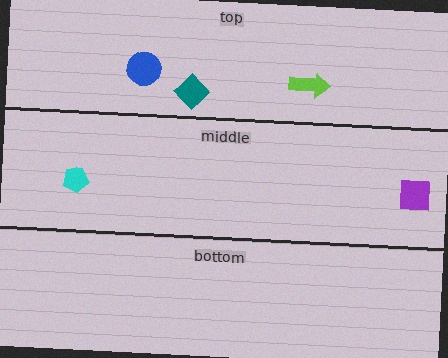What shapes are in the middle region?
The purple square, the cyan pentagon.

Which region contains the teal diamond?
The top region.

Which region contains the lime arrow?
The top region.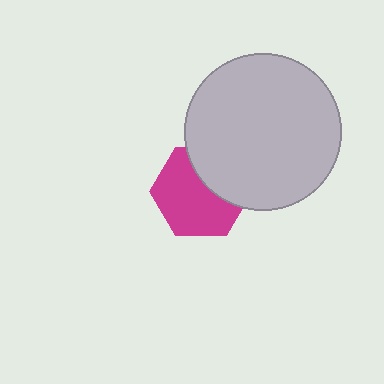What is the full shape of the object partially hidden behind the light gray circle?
The partially hidden object is a magenta hexagon.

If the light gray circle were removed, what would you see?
You would see the complete magenta hexagon.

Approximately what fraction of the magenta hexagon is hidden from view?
Roughly 35% of the magenta hexagon is hidden behind the light gray circle.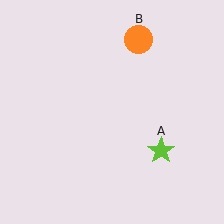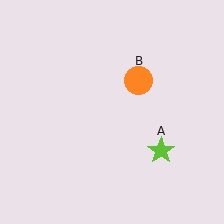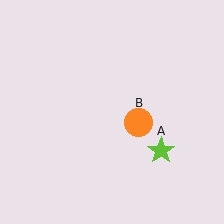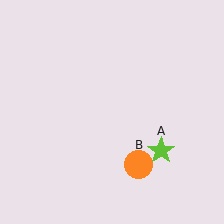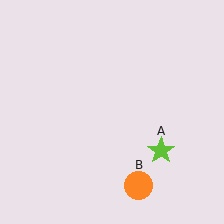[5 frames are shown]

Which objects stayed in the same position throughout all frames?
Lime star (object A) remained stationary.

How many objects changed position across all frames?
1 object changed position: orange circle (object B).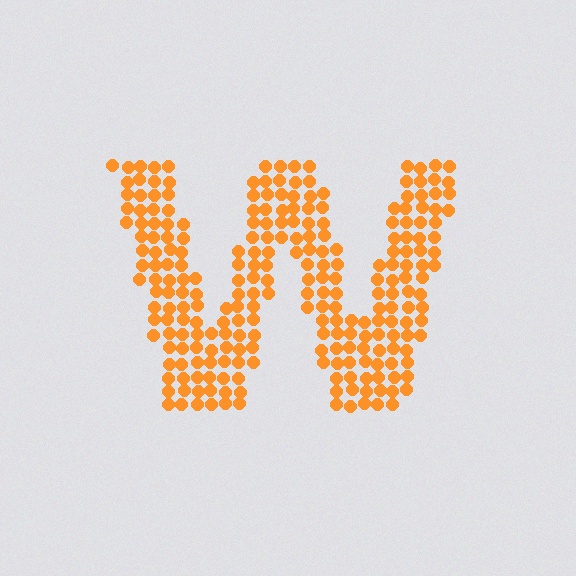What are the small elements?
The small elements are circles.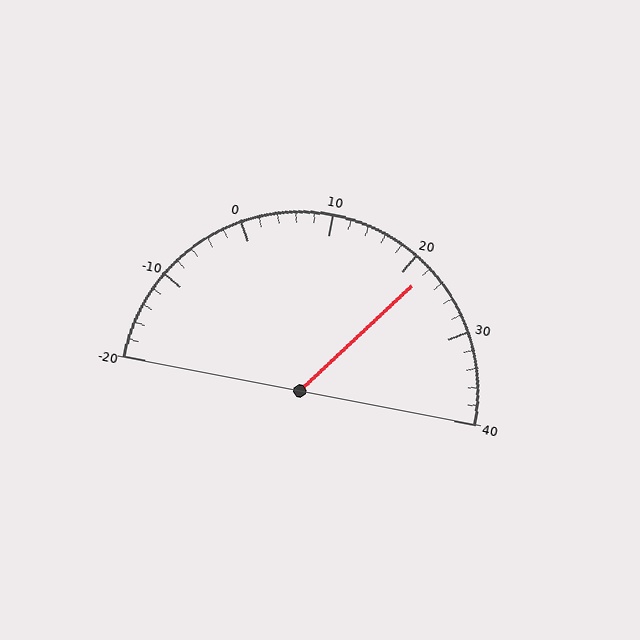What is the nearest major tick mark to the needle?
The nearest major tick mark is 20.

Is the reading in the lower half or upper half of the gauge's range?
The reading is in the upper half of the range (-20 to 40).